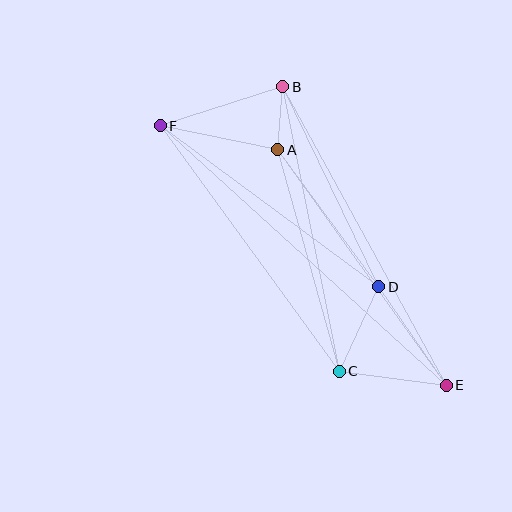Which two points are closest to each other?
Points A and B are closest to each other.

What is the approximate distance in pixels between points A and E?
The distance between A and E is approximately 290 pixels.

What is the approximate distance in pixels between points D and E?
The distance between D and E is approximately 119 pixels.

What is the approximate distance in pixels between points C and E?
The distance between C and E is approximately 108 pixels.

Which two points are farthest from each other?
Points E and F are farthest from each other.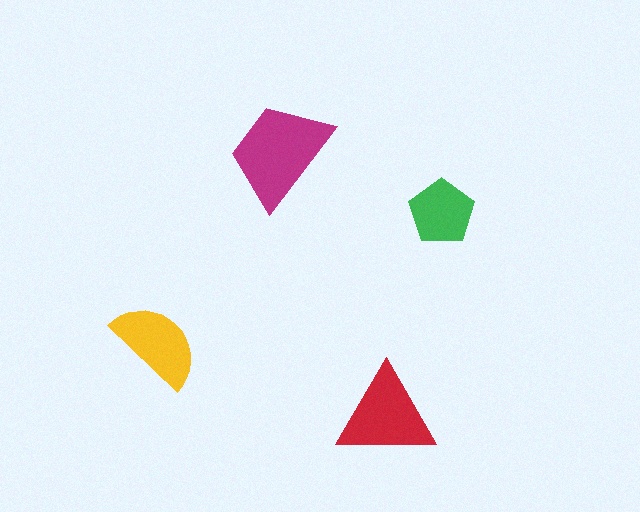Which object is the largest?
The magenta trapezoid.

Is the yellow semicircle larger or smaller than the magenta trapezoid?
Smaller.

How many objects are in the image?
There are 4 objects in the image.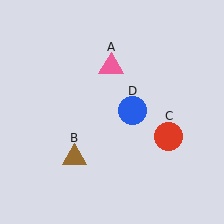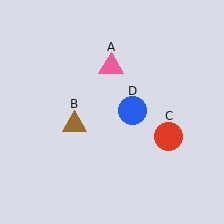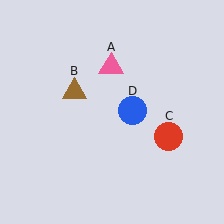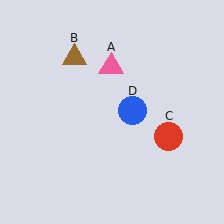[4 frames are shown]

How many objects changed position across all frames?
1 object changed position: brown triangle (object B).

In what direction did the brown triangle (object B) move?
The brown triangle (object B) moved up.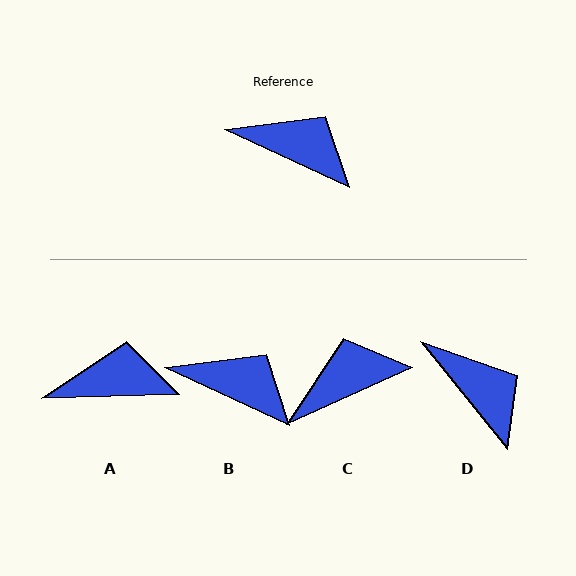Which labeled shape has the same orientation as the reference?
B.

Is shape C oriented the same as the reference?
No, it is off by about 49 degrees.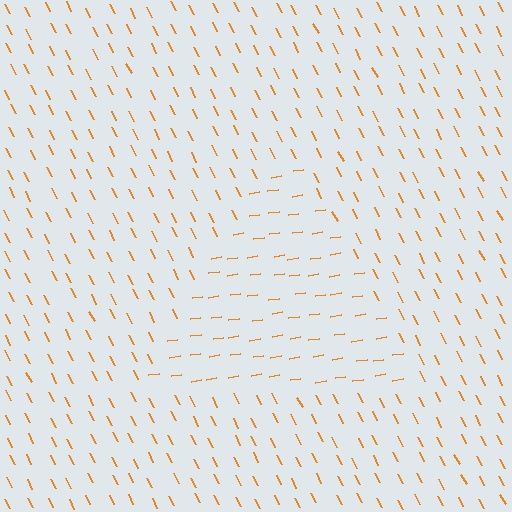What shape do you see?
I see a triangle.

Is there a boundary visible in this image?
Yes, there is a texture boundary formed by a change in line orientation.